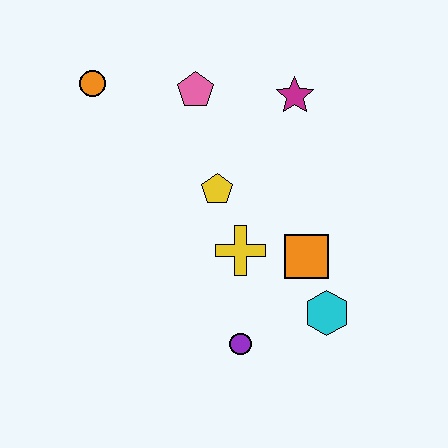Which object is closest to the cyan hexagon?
The orange square is closest to the cyan hexagon.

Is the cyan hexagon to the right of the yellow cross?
Yes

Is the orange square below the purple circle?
No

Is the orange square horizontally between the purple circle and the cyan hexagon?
Yes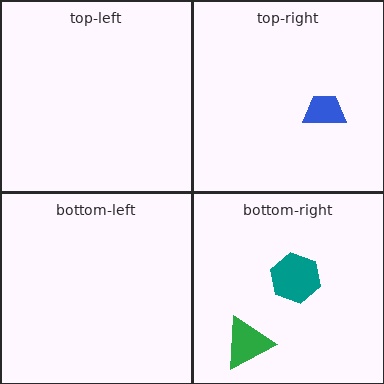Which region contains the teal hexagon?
The bottom-right region.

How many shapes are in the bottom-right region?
2.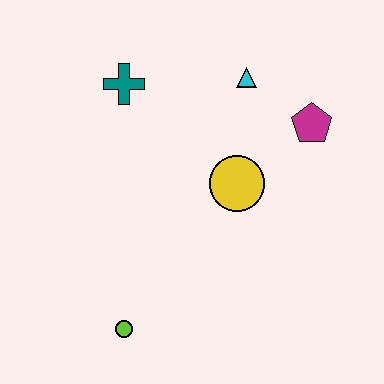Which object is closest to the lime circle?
The yellow circle is closest to the lime circle.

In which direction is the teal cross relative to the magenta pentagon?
The teal cross is to the left of the magenta pentagon.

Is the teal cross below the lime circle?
No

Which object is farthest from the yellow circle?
The lime circle is farthest from the yellow circle.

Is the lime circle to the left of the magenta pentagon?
Yes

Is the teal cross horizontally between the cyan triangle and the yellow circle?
No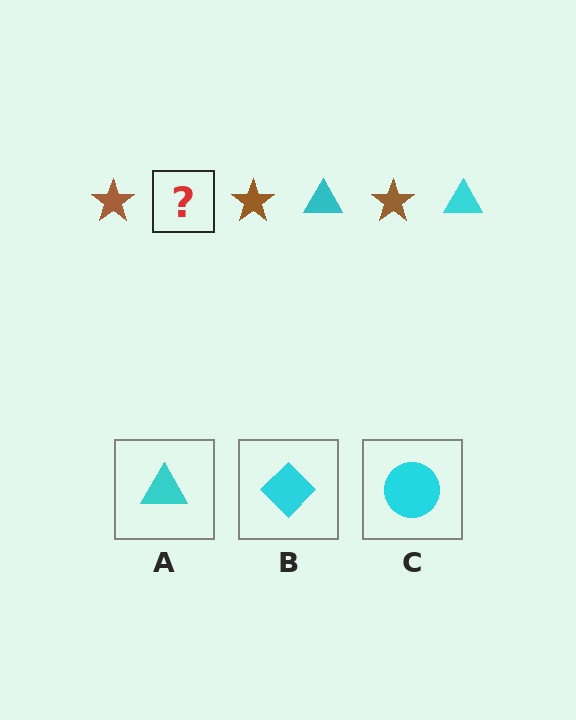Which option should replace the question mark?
Option A.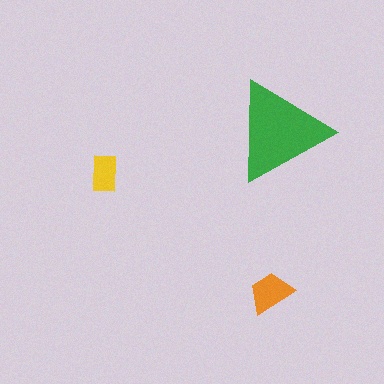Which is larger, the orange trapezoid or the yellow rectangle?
The orange trapezoid.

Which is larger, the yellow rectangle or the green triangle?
The green triangle.